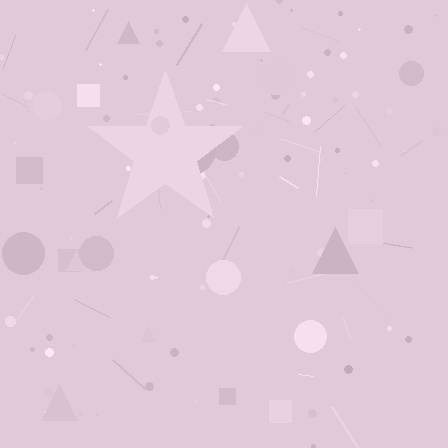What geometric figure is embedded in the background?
A star is embedded in the background.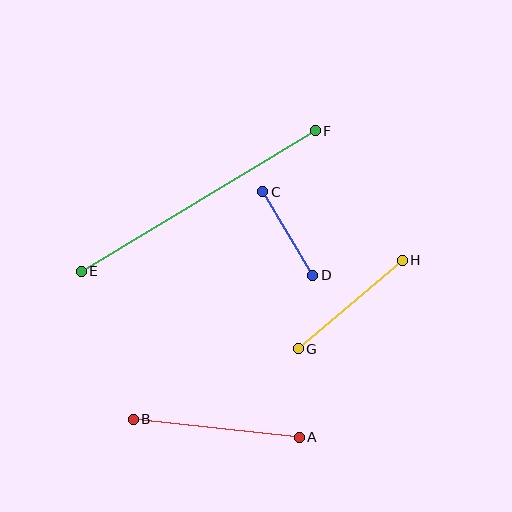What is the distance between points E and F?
The distance is approximately 273 pixels.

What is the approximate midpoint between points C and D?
The midpoint is at approximately (288, 234) pixels.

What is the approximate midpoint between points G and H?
The midpoint is at approximately (350, 305) pixels.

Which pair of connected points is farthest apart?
Points E and F are farthest apart.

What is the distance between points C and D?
The distance is approximately 97 pixels.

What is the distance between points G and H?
The distance is approximately 136 pixels.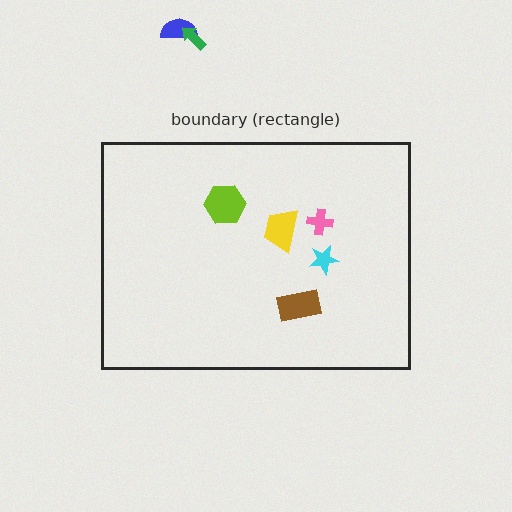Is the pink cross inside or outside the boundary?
Inside.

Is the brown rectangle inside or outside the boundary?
Inside.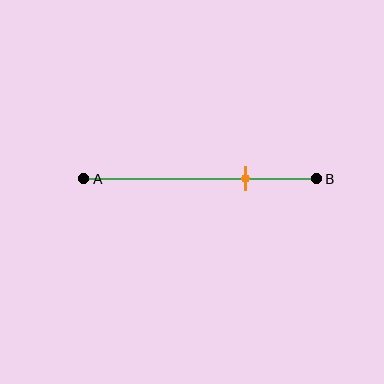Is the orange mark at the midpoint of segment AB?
No, the mark is at about 70% from A, not at the 50% midpoint.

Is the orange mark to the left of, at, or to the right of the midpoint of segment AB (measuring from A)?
The orange mark is to the right of the midpoint of segment AB.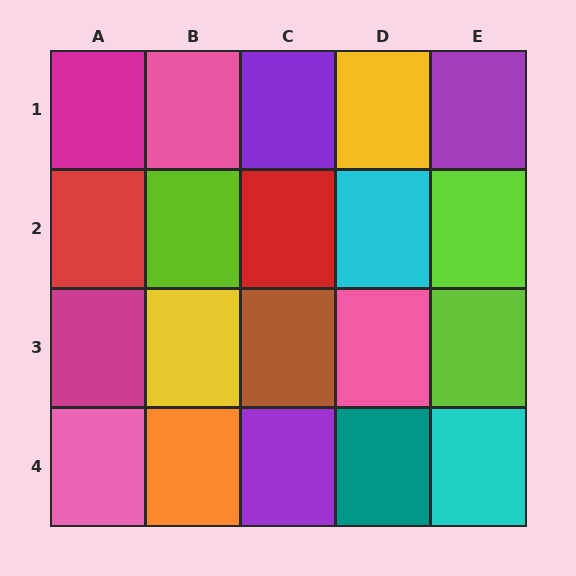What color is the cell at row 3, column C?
Brown.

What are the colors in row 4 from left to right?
Pink, orange, purple, teal, cyan.